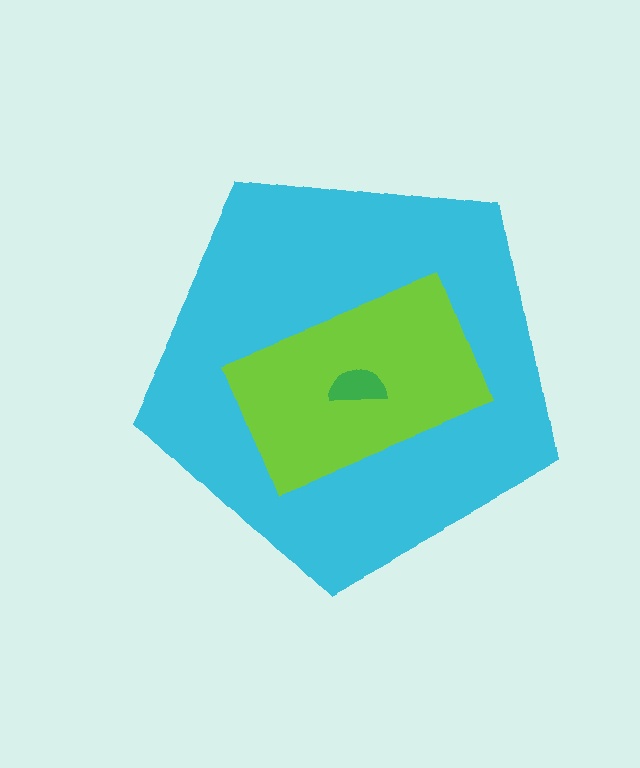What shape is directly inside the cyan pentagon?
The lime rectangle.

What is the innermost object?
The green semicircle.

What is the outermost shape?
The cyan pentagon.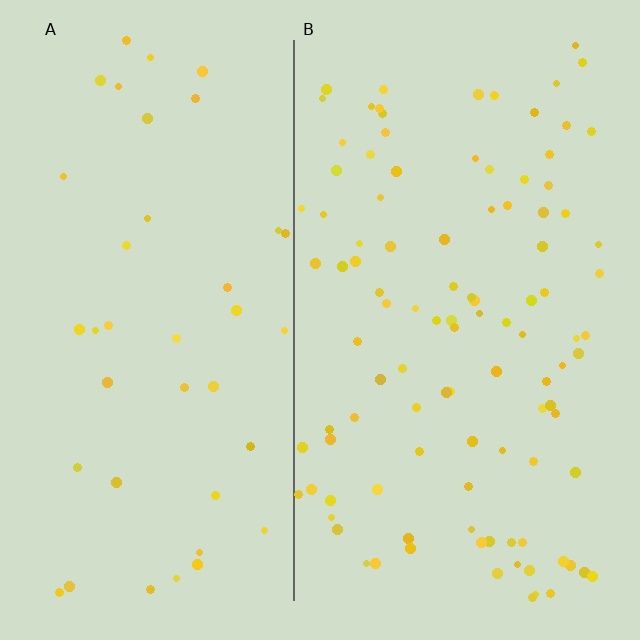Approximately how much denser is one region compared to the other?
Approximately 2.6× — region B over region A.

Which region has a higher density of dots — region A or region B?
B (the right).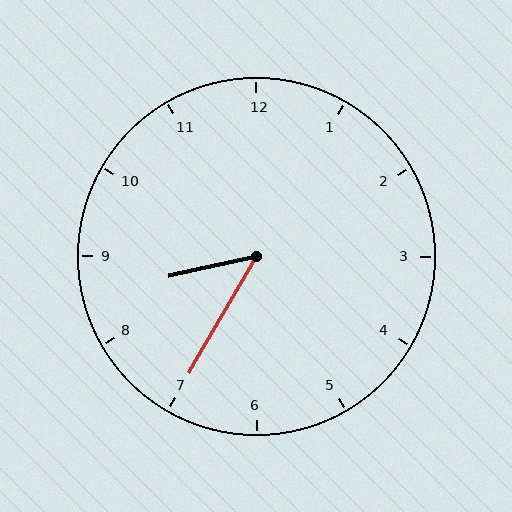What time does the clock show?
8:35.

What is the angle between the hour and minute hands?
Approximately 48 degrees.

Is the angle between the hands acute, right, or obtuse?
It is acute.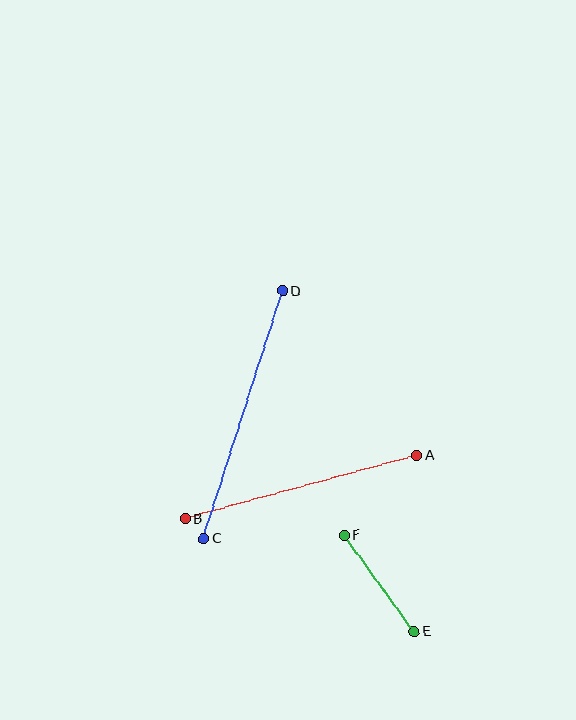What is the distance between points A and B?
The distance is approximately 240 pixels.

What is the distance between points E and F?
The distance is approximately 119 pixels.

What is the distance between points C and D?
The distance is approximately 260 pixels.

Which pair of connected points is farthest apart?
Points C and D are farthest apart.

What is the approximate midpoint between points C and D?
The midpoint is at approximately (243, 415) pixels.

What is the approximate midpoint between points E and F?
The midpoint is at approximately (379, 583) pixels.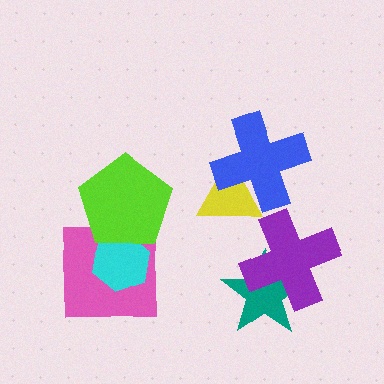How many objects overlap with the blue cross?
1 object overlaps with the blue cross.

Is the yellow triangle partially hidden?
Yes, it is partially covered by another shape.